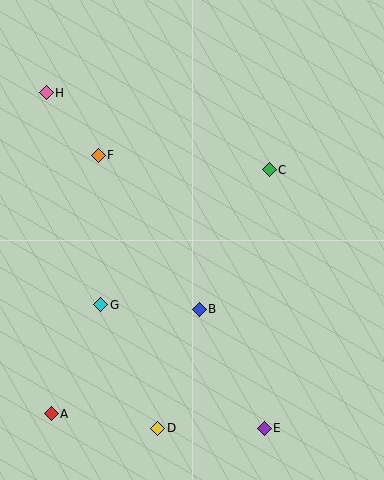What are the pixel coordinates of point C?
Point C is at (269, 170).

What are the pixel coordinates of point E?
Point E is at (264, 428).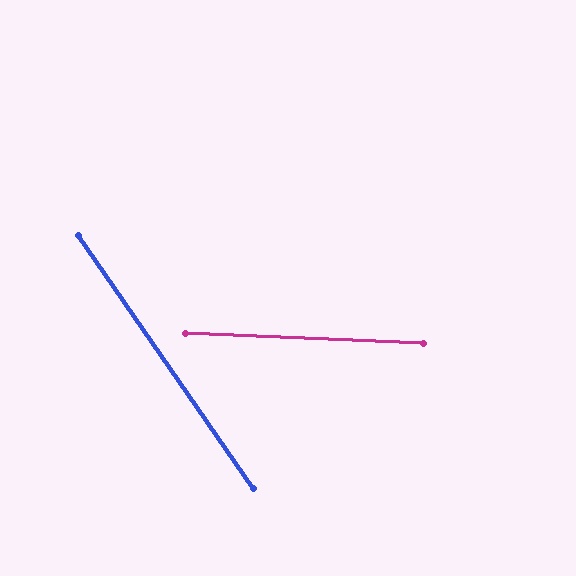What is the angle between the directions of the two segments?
Approximately 53 degrees.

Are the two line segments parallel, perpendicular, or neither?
Neither parallel nor perpendicular — they differ by about 53°.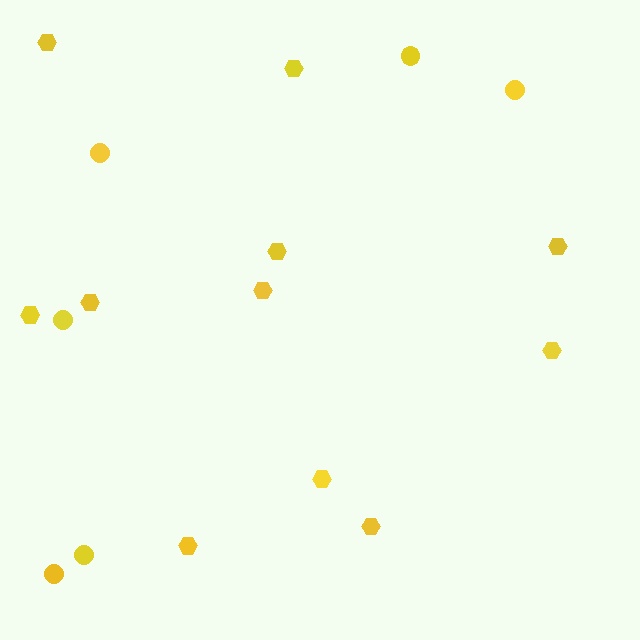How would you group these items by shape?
There are 2 groups: one group of hexagons (11) and one group of circles (6).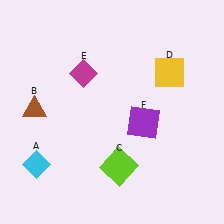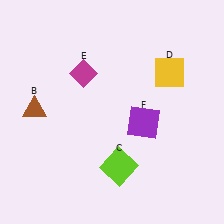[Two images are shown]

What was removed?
The cyan diamond (A) was removed in Image 2.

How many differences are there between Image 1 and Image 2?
There is 1 difference between the two images.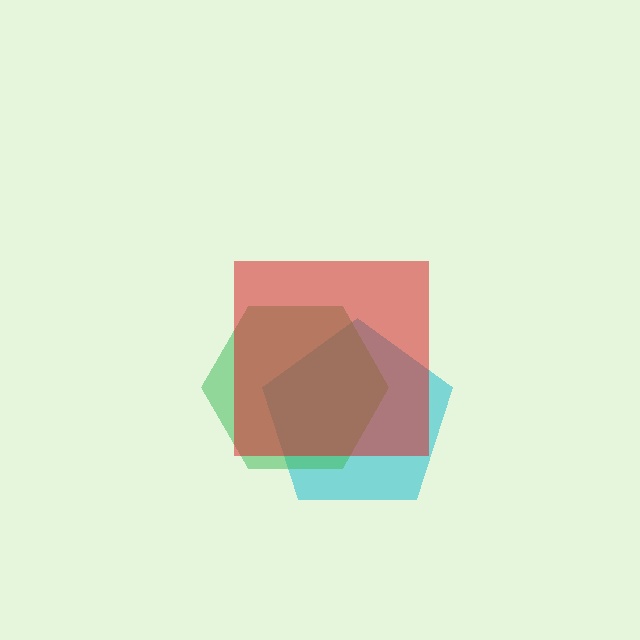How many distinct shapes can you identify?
There are 3 distinct shapes: a cyan pentagon, a green hexagon, a red square.